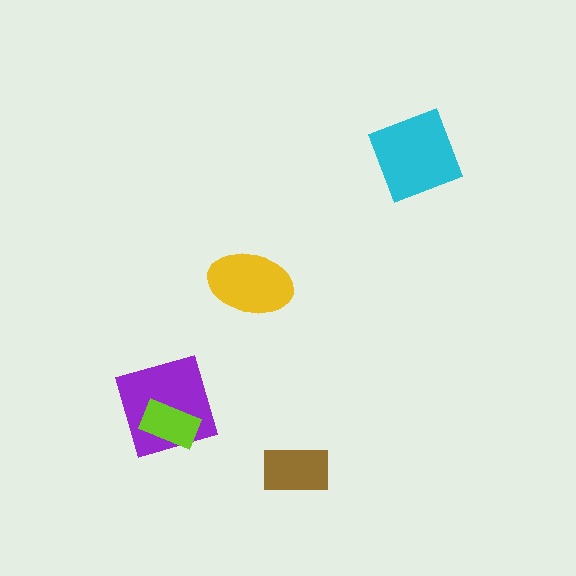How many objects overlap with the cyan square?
0 objects overlap with the cyan square.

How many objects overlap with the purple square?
1 object overlaps with the purple square.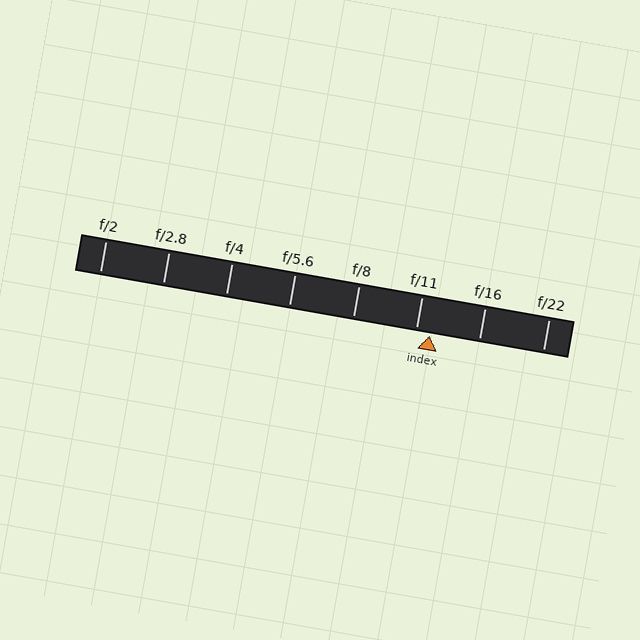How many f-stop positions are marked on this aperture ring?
There are 8 f-stop positions marked.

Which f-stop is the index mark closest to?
The index mark is closest to f/11.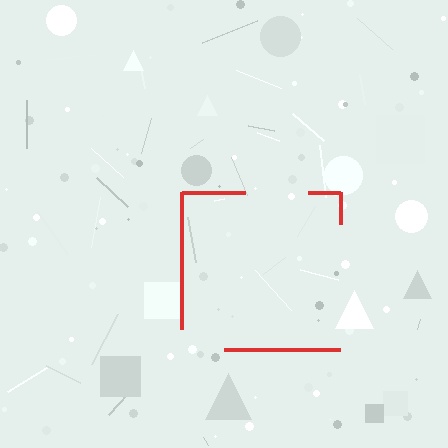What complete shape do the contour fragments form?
The contour fragments form a square.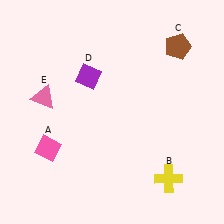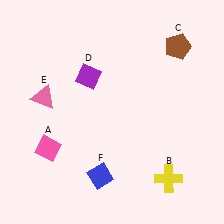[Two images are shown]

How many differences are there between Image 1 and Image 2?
There is 1 difference between the two images.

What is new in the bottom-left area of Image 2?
A blue diamond (F) was added in the bottom-left area of Image 2.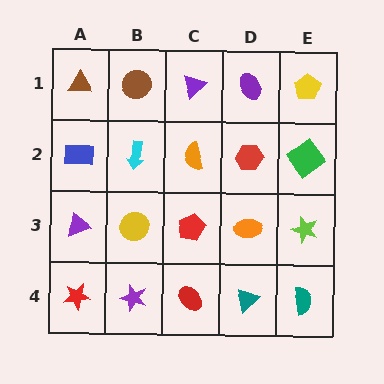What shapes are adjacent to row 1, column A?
A blue rectangle (row 2, column A), a brown circle (row 1, column B).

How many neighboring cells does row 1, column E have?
2.